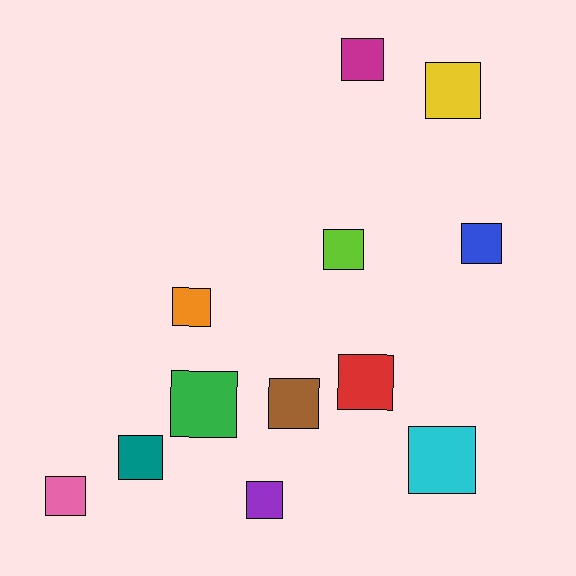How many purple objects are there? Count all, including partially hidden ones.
There is 1 purple object.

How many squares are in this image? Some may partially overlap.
There are 12 squares.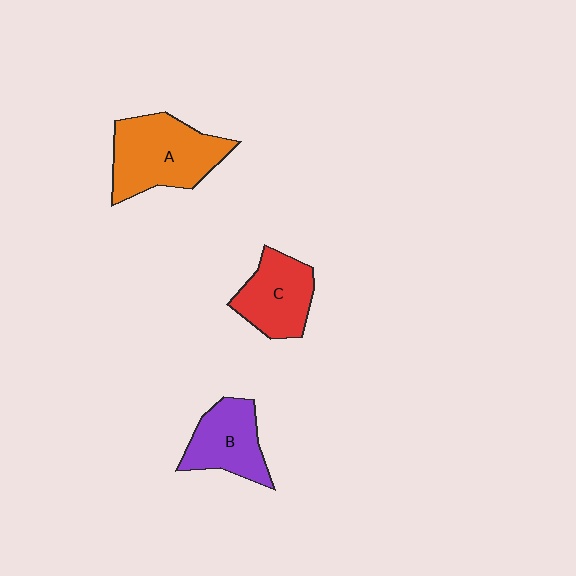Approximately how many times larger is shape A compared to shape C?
Approximately 1.4 times.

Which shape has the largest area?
Shape A (orange).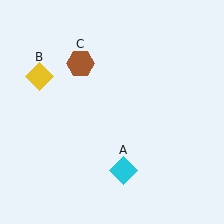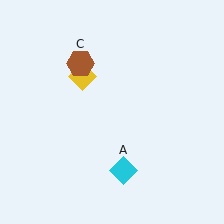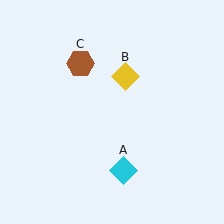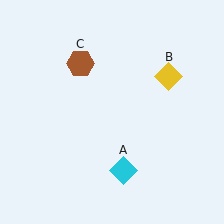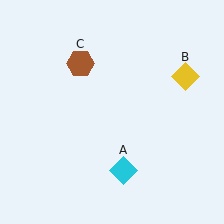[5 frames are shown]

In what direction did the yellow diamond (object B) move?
The yellow diamond (object B) moved right.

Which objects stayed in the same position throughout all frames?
Cyan diamond (object A) and brown hexagon (object C) remained stationary.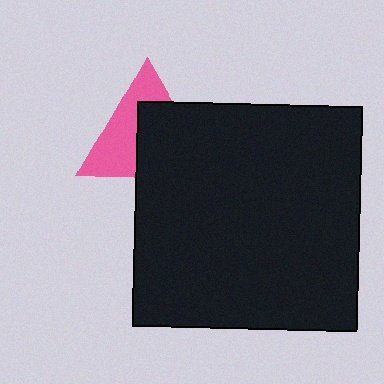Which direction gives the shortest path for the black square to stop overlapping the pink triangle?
Moving toward the lower-right gives the shortest separation.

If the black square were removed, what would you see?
You would see the complete pink triangle.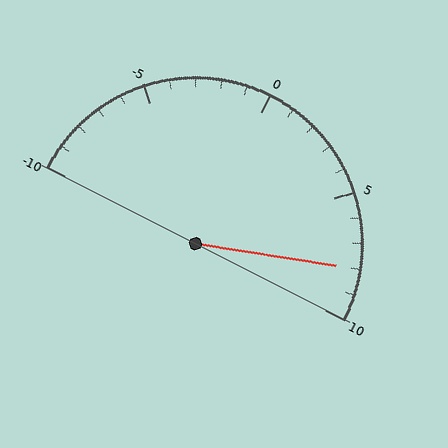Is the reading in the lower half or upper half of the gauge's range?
The reading is in the upper half of the range (-10 to 10).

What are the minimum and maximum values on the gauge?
The gauge ranges from -10 to 10.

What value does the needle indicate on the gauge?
The needle indicates approximately 8.